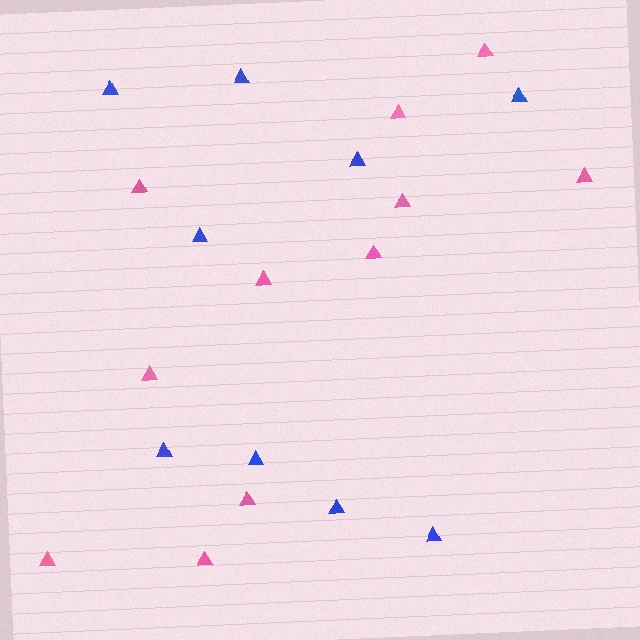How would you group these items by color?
There are 2 groups: one group of pink triangles (11) and one group of blue triangles (9).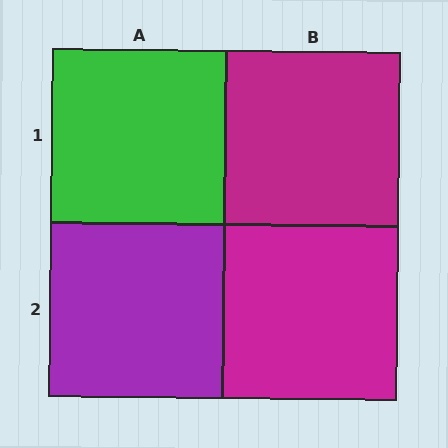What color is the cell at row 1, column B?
Magenta.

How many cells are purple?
1 cell is purple.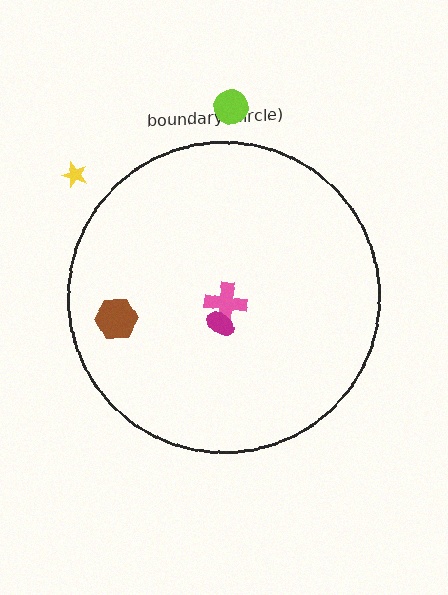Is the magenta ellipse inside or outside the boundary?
Inside.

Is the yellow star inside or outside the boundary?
Outside.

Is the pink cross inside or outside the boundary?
Inside.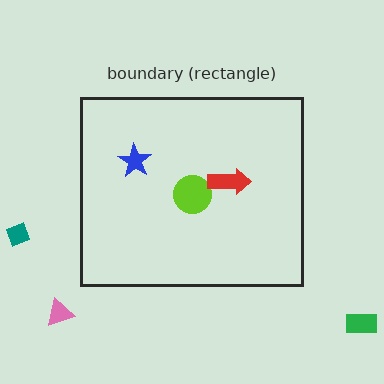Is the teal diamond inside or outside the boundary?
Outside.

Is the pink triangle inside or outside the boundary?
Outside.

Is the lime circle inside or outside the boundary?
Inside.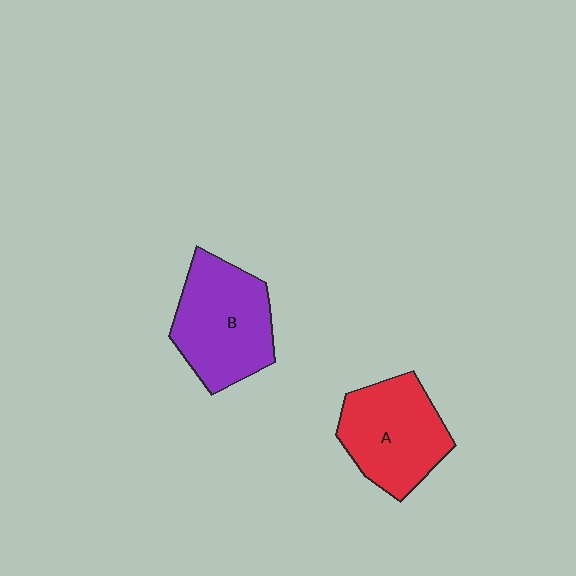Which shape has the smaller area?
Shape A (red).